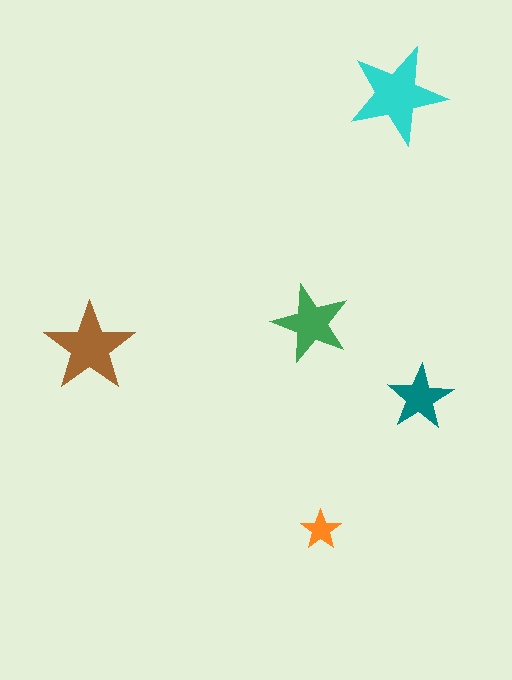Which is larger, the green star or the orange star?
The green one.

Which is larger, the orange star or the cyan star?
The cyan one.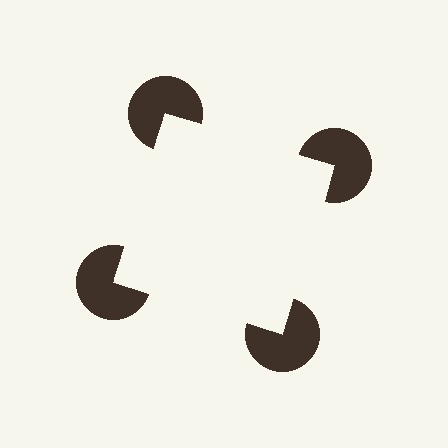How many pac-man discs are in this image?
There are 4 — one at each vertex of the illusory square.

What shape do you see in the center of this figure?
An illusory square — its edges are inferred from the aligned wedge cuts in the pac-man discs, not physically drawn.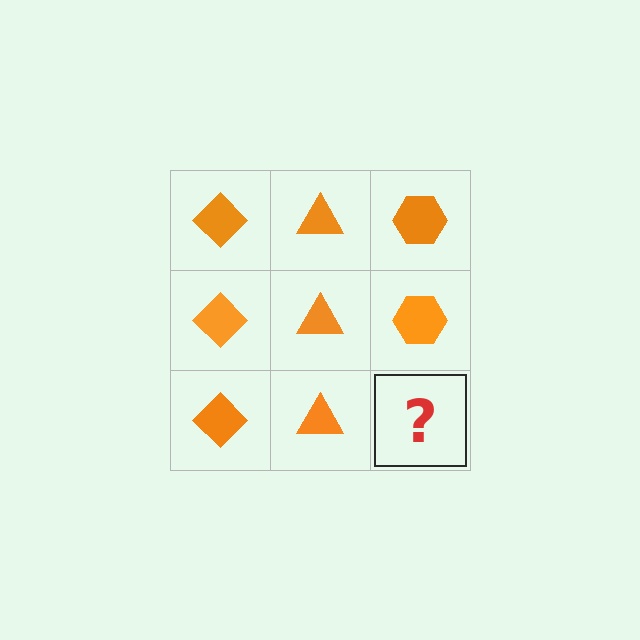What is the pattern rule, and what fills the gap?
The rule is that each column has a consistent shape. The gap should be filled with an orange hexagon.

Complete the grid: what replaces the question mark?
The question mark should be replaced with an orange hexagon.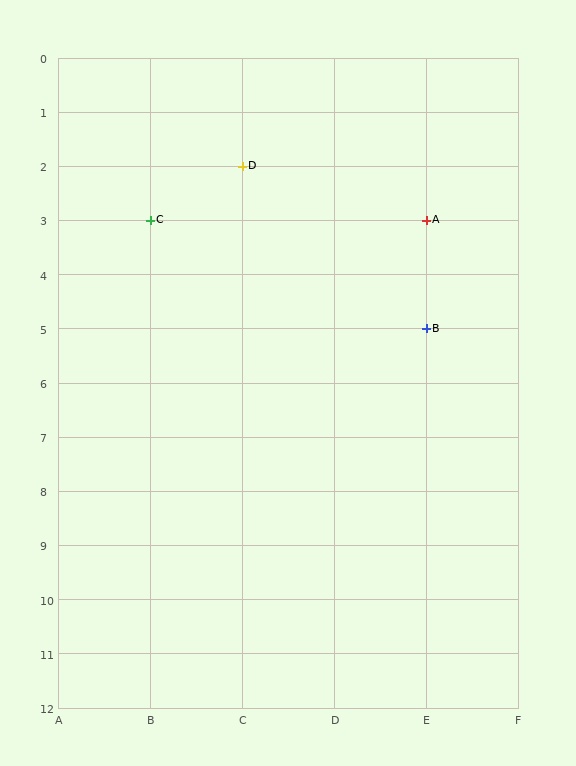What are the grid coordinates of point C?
Point C is at grid coordinates (B, 3).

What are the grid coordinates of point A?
Point A is at grid coordinates (E, 3).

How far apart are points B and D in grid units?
Points B and D are 2 columns and 3 rows apart (about 3.6 grid units diagonally).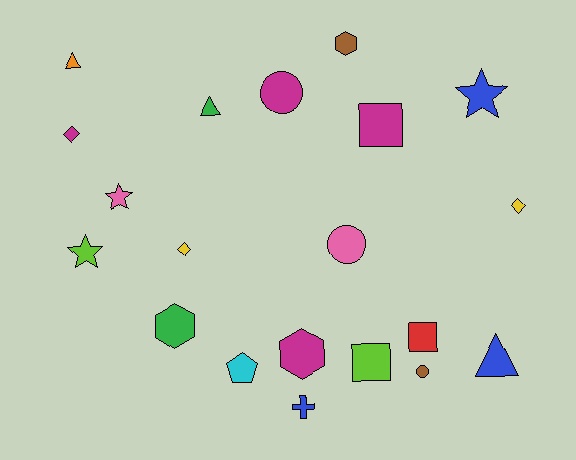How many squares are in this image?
There are 3 squares.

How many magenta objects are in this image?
There are 4 magenta objects.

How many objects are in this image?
There are 20 objects.